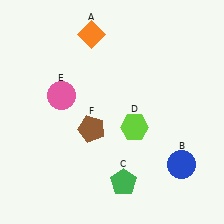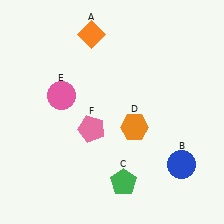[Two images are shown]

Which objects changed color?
D changed from lime to orange. F changed from brown to pink.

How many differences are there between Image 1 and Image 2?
There are 2 differences between the two images.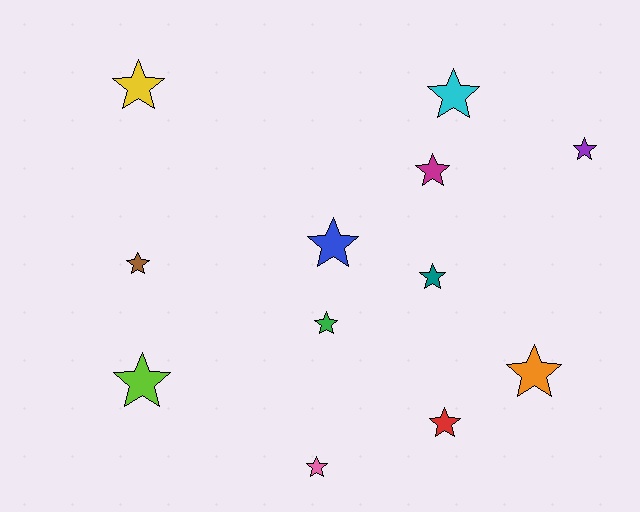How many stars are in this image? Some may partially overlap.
There are 12 stars.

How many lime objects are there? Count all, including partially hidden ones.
There is 1 lime object.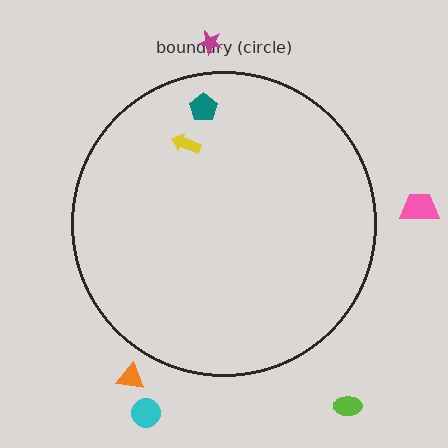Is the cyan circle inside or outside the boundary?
Outside.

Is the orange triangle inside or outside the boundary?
Outside.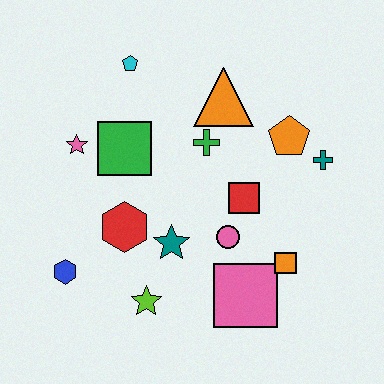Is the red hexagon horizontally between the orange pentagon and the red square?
No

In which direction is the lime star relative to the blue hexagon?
The lime star is to the right of the blue hexagon.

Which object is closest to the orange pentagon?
The teal cross is closest to the orange pentagon.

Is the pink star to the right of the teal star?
No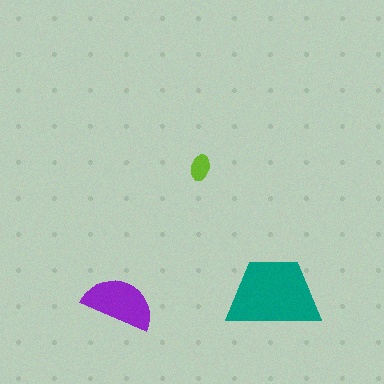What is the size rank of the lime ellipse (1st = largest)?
3rd.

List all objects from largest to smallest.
The teal trapezoid, the purple semicircle, the lime ellipse.